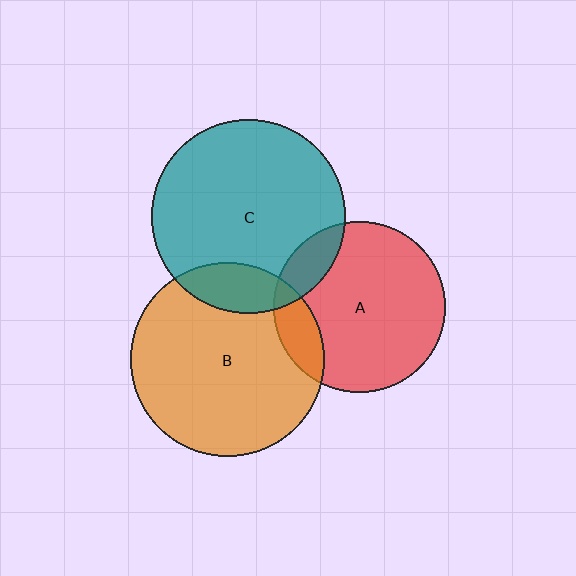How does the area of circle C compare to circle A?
Approximately 1.3 times.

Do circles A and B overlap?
Yes.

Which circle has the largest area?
Circle C (teal).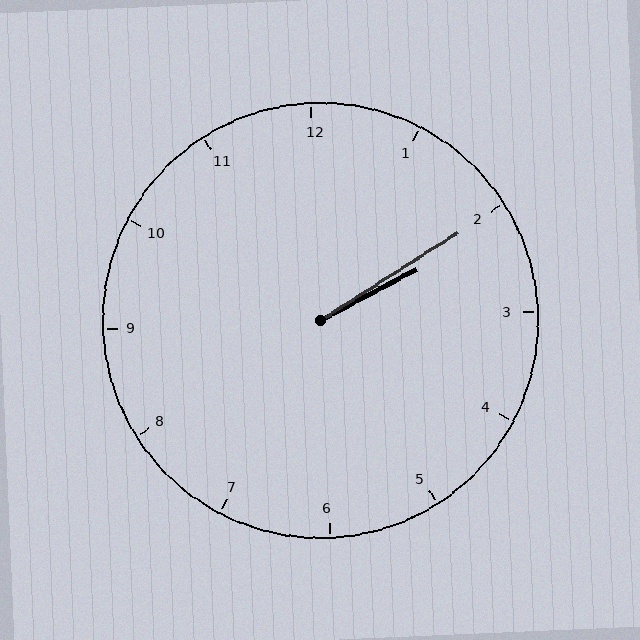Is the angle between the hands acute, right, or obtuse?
It is acute.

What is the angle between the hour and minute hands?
Approximately 5 degrees.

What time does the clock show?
2:10.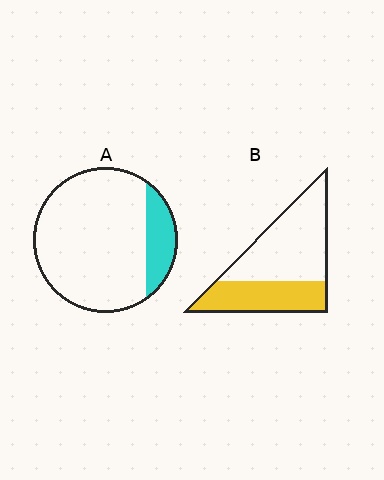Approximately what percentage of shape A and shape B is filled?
A is approximately 15% and B is approximately 40%.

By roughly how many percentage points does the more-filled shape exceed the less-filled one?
By roughly 25 percentage points (B over A).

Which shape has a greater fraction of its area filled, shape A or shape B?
Shape B.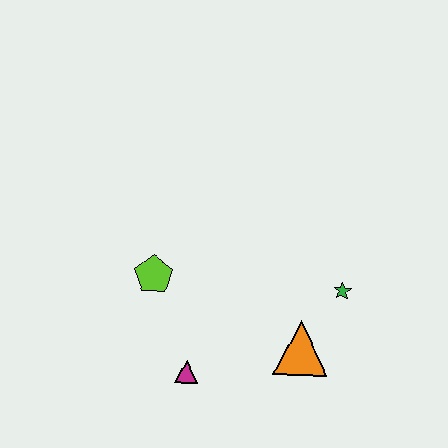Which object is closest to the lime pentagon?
The magenta triangle is closest to the lime pentagon.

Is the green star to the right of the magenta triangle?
Yes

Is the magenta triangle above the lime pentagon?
No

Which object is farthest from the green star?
The lime pentagon is farthest from the green star.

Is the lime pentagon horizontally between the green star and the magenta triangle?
No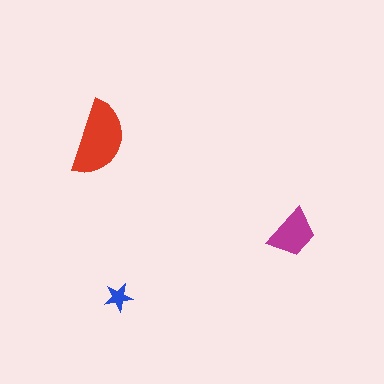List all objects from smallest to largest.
The blue star, the magenta trapezoid, the red semicircle.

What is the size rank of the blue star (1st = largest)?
3rd.